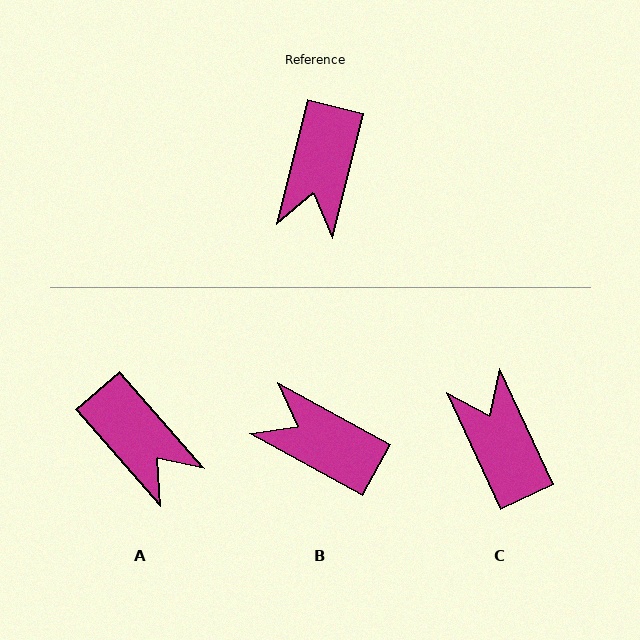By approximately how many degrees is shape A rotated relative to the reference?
Approximately 55 degrees counter-clockwise.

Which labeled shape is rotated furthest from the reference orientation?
C, about 141 degrees away.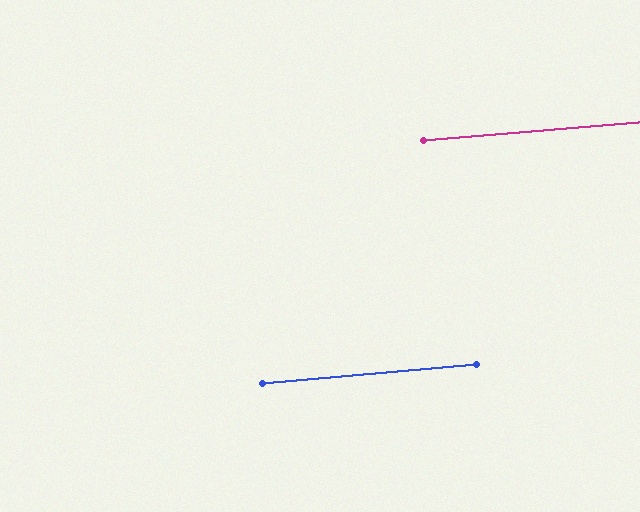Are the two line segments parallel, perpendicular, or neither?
Parallel — their directions differ by only 0.3°.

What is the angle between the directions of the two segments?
Approximately 0 degrees.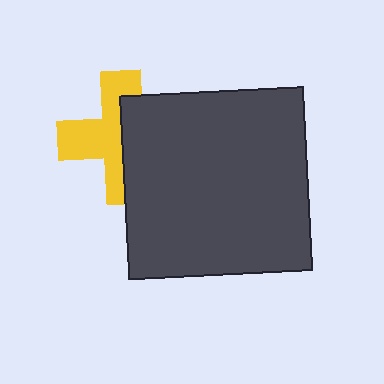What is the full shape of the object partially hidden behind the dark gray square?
The partially hidden object is a yellow cross.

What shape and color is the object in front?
The object in front is a dark gray square.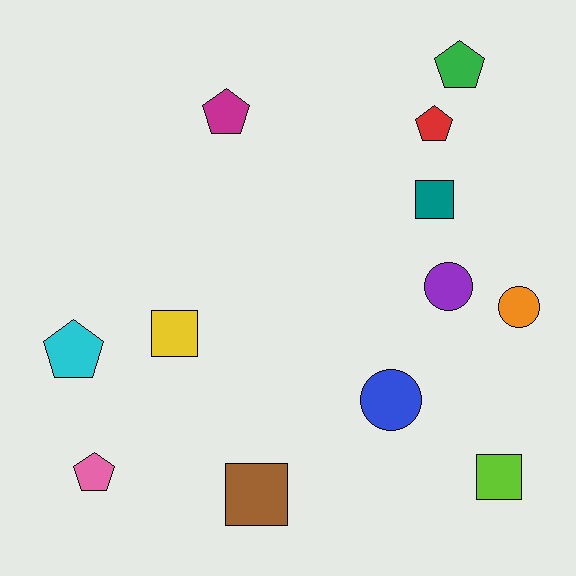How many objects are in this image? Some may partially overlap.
There are 12 objects.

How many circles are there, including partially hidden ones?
There are 3 circles.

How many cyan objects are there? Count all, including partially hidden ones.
There is 1 cyan object.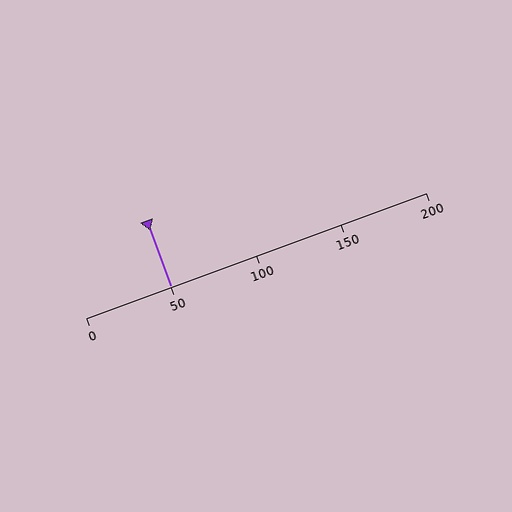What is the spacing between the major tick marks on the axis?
The major ticks are spaced 50 apart.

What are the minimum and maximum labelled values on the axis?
The axis runs from 0 to 200.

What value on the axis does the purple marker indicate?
The marker indicates approximately 50.